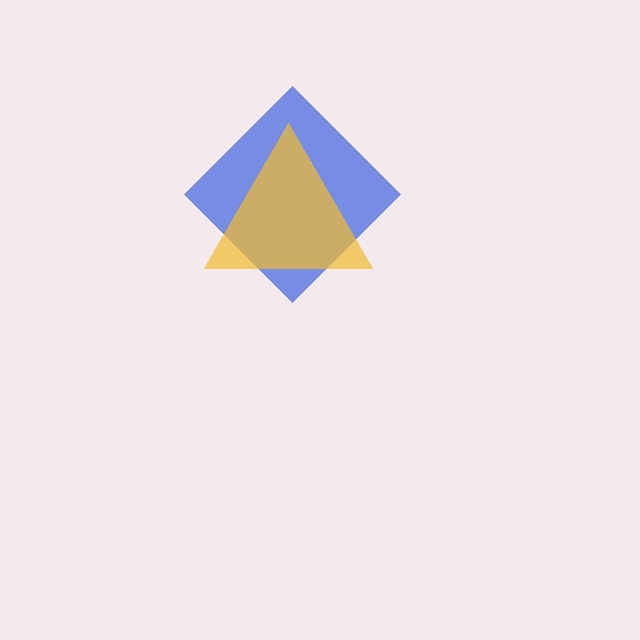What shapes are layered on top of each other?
The layered shapes are: a blue diamond, a yellow triangle.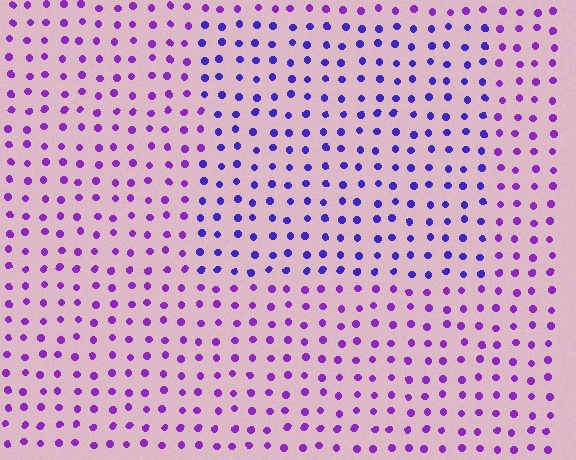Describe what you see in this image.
The image is filled with small purple elements in a uniform arrangement. A rectangle-shaped region is visible where the elements are tinted to a slightly different hue, forming a subtle color boundary.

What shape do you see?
I see a rectangle.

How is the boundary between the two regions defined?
The boundary is defined purely by a slight shift in hue (about 32 degrees). Spacing, size, and orientation are identical on both sides.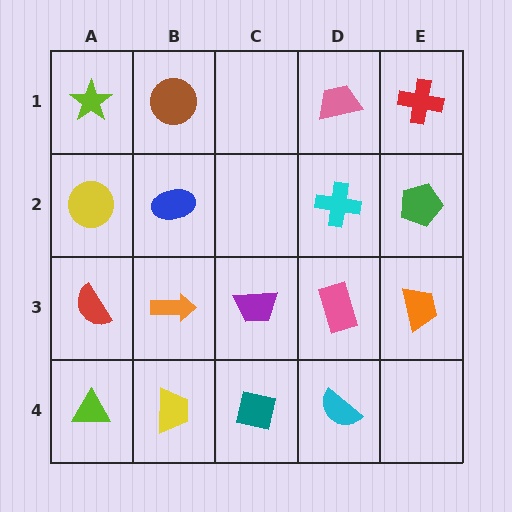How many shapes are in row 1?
4 shapes.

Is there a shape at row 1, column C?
No, that cell is empty.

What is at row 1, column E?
A red cross.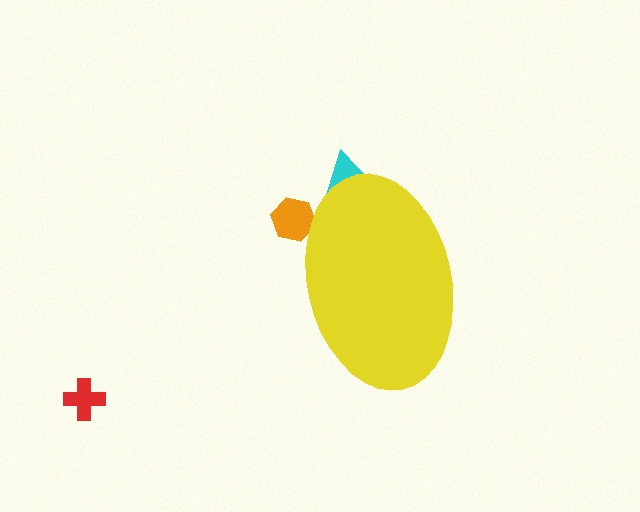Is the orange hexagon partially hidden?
Yes, the orange hexagon is partially hidden behind the yellow ellipse.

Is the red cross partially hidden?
No, the red cross is fully visible.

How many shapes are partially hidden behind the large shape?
2 shapes are partially hidden.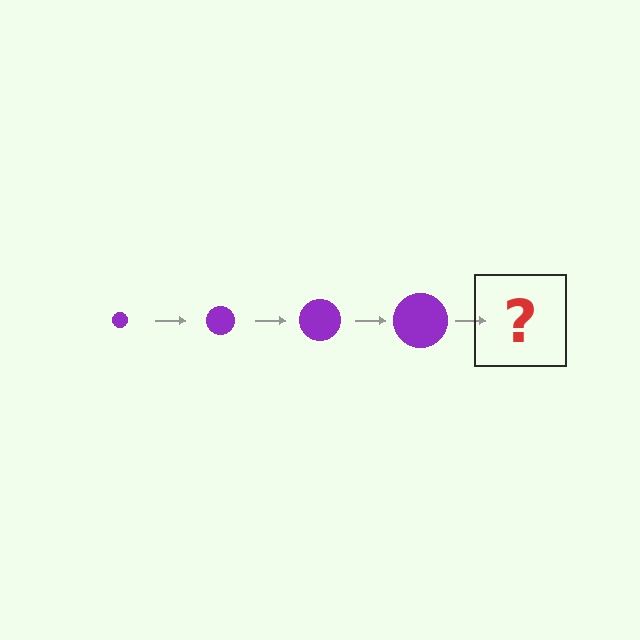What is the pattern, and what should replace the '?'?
The pattern is that the circle gets progressively larger each step. The '?' should be a purple circle, larger than the previous one.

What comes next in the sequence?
The next element should be a purple circle, larger than the previous one.